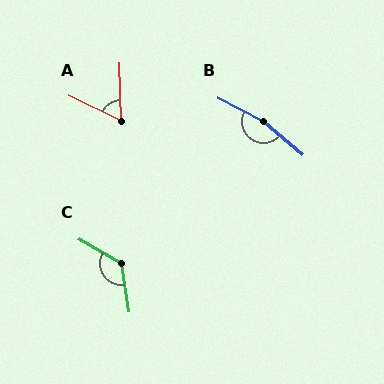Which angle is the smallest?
A, at approximately 62 degrees.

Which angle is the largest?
B, at approximately 166 degrees.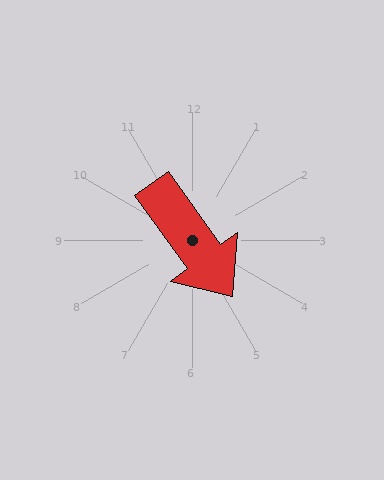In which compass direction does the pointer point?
Southeast.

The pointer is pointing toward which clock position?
Roughly 5 o'clock.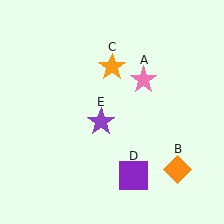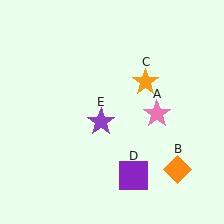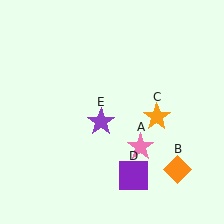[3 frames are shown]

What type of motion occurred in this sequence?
The pink star (object A), orange star (object C) rotated clockwise around the center of the scene.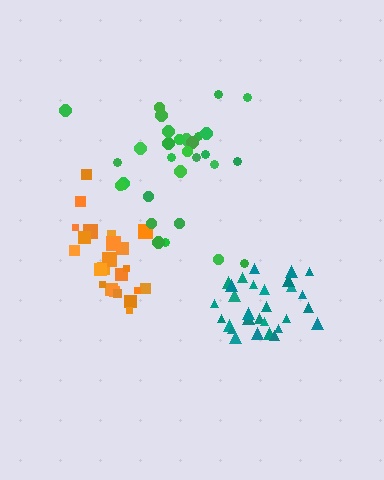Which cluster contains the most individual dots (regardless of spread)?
Green (30).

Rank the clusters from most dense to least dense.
teal, orange, green.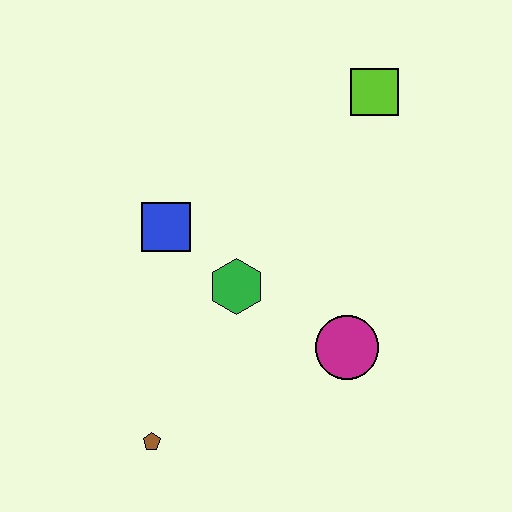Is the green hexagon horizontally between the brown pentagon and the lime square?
Yes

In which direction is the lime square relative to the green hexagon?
The lime square is above the green hexagon.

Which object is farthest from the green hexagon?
The lime square is farthest from the green hexagon.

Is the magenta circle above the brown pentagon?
Yes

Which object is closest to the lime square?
The green hexagon is closest to the lime square.